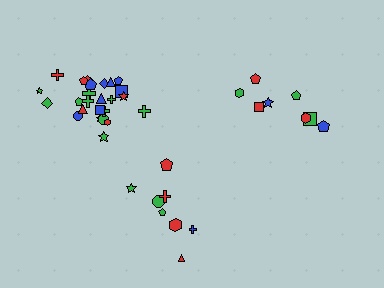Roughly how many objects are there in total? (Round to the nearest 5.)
Roughly 40 objects in total.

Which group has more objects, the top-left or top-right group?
The top-left group.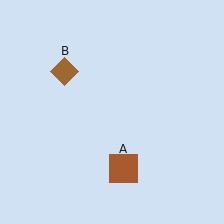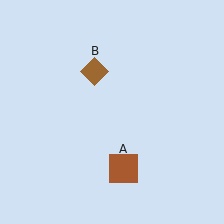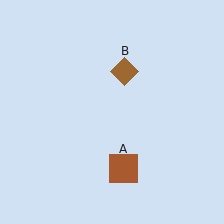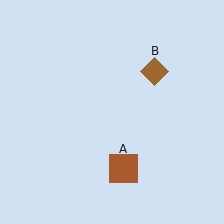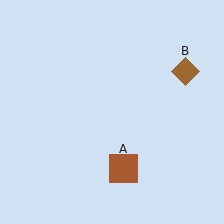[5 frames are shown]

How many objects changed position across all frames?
1 object changed position: brown diamond (object B).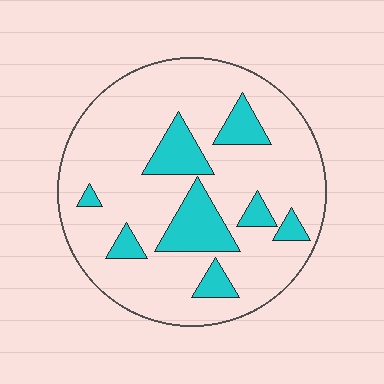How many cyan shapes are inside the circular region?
8.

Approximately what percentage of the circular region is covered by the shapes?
Approximately 20%.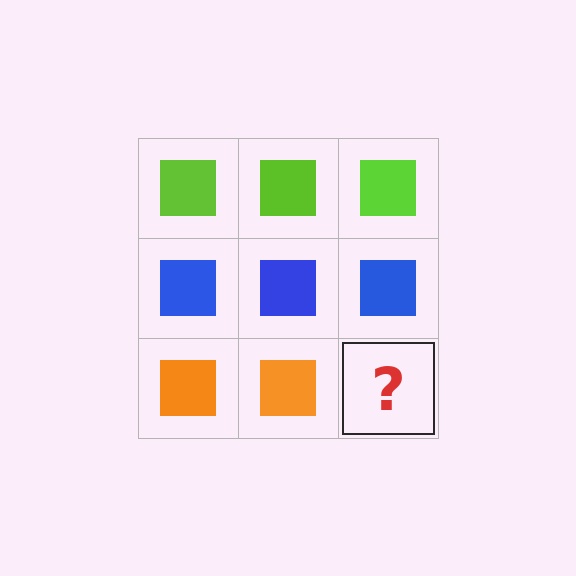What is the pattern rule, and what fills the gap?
The rule is that each row has a consistent color. The gap should be filled with an orange square.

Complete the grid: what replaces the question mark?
The question mark should be replaced with an orange square.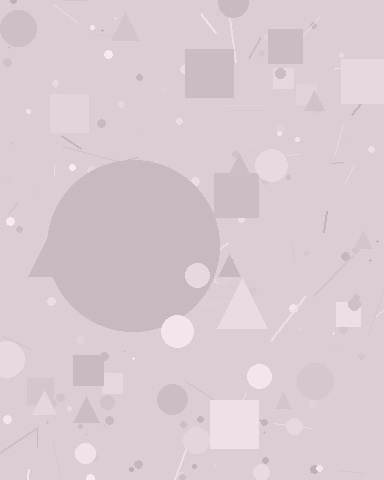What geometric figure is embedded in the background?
A circle is embedded in the background.